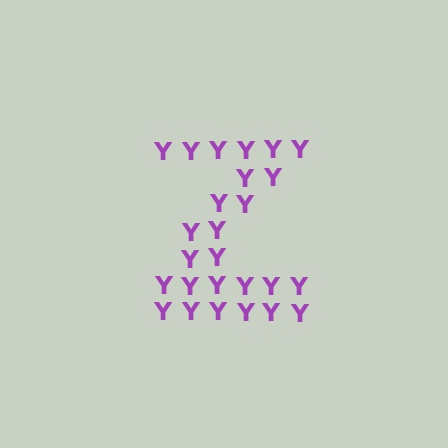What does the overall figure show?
The overall figure shows the letter Z.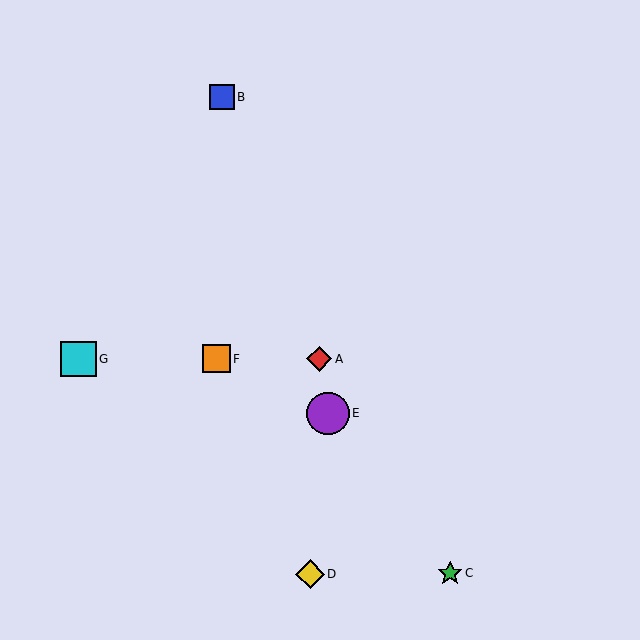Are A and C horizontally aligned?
No, A is at y≈359 and C is at y≈573.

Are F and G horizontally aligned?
Yes, both are at y≈359.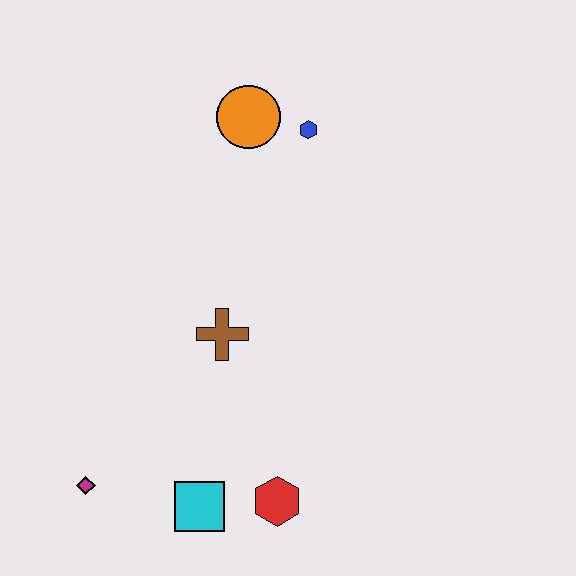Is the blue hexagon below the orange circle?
Yes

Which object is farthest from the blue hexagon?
The magenta diamond is farthest from the blue hexagon.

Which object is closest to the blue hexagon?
The orange circle is closest to the blue hexagon.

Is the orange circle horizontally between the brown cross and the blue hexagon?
Yes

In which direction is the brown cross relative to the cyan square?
The brown cross is above the cyan square.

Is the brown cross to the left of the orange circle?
Yes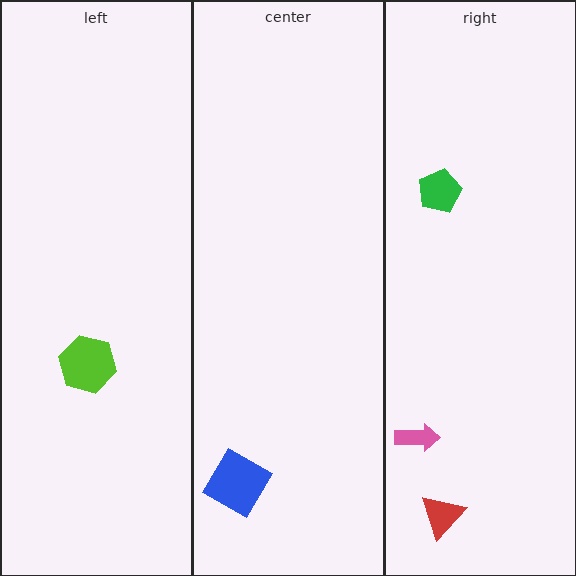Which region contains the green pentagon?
The right region.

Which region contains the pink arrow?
The right region.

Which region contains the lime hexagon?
The left region.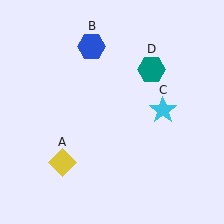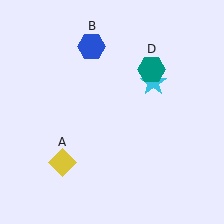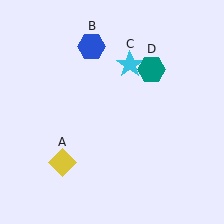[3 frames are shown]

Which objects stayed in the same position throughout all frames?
Yellow diamond (object A) and blue hexagon (object B) and teal hexagon (object D) remained stationary.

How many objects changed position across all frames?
1 object changed position: cyan star (object C).